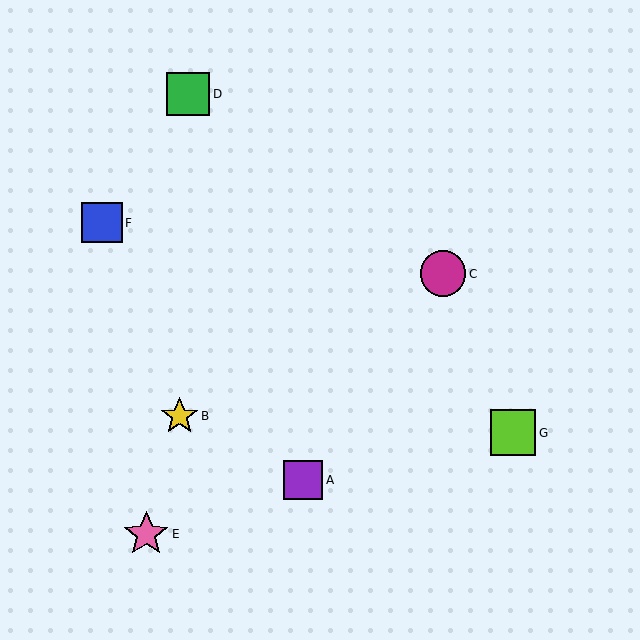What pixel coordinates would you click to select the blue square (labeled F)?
Click at (102, 223) to select the blue square F.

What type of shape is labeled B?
Shape B is a yellow star.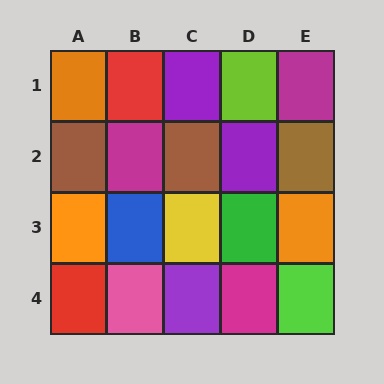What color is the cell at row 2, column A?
Brown.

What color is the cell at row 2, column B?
Magenta.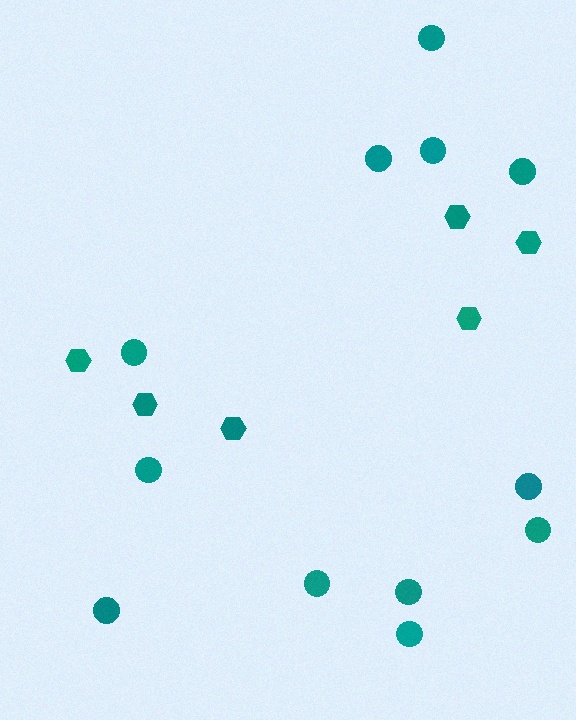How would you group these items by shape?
There are 2 groups: one group of hexagons (6) and one group of circles (12).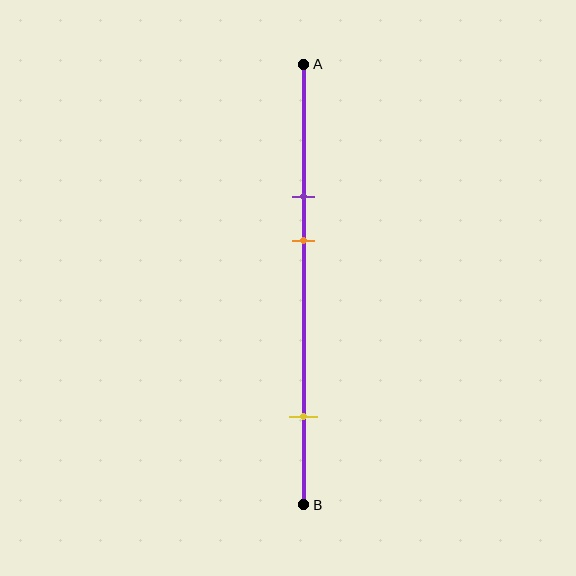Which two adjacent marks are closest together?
The purple and orange marks are the closest adjacent pair.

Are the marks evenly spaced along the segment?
No, the marks are not evenly spaced.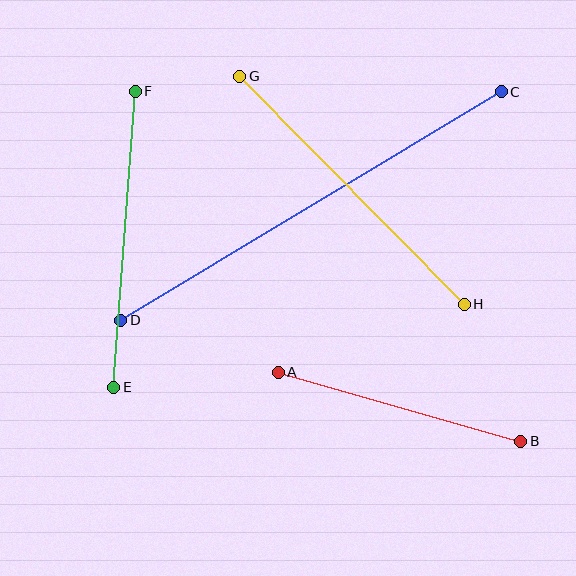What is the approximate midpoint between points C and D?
The midpoint is at approximately (311, 206) pixels.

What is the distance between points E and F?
The distance is approximately 296 pixels.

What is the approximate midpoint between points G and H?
The midpoint is at approximately (352, 190) pixels.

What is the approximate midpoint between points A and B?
The midpoint is at approximately (400, 407) pixels.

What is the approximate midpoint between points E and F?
The midpoint is at approximately (125, 239) pixels.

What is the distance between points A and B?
The distance is approximately 252 pixels.